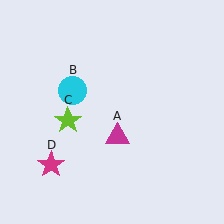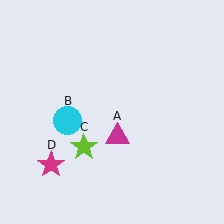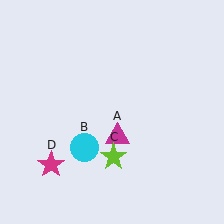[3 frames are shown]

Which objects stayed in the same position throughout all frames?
Magenta triangle (object A) and magenta star (object D) remained stationary.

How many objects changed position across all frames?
2 objects changed position: cyan circle (object B), lime star (object C).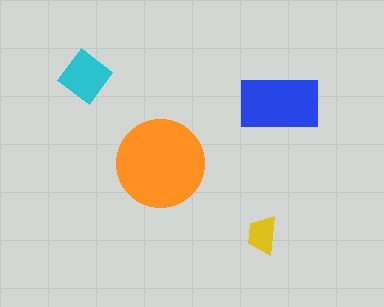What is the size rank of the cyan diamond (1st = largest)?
3rd.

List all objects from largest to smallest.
The orange circle, the blue rectangle, the cyan diamond, the yellow trapezoid.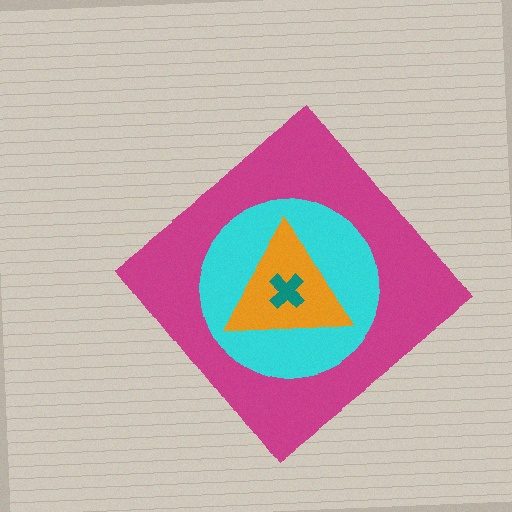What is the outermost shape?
The magenta diamond.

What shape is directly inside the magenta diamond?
The cyan circle.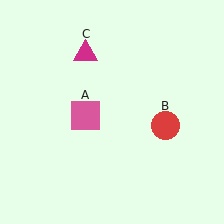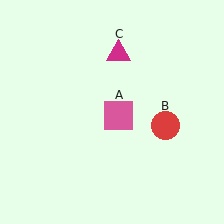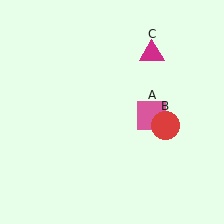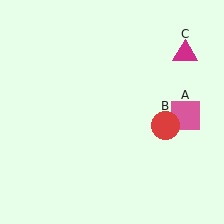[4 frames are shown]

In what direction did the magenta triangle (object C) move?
The magenta triangle (object C) moved right.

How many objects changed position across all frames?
2 objects changed position: pink square (object A), magenta triangle (object C).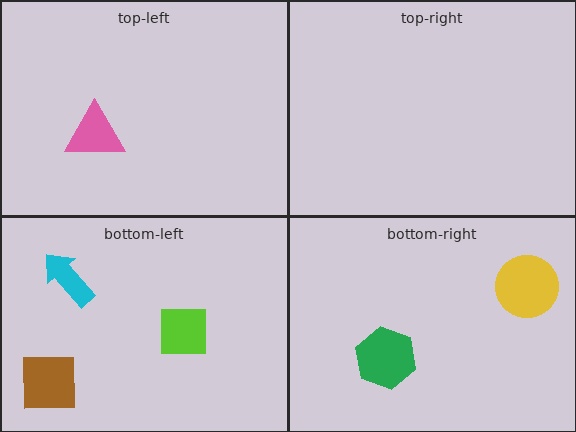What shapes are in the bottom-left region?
The cyan arrow, the brown square, the lime square.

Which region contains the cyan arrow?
The bottom-left region.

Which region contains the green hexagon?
The bottom-right region.